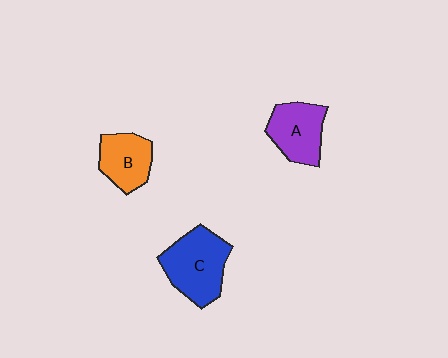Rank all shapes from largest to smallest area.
From largest to smallest: C (blue), A (purple), B (orange).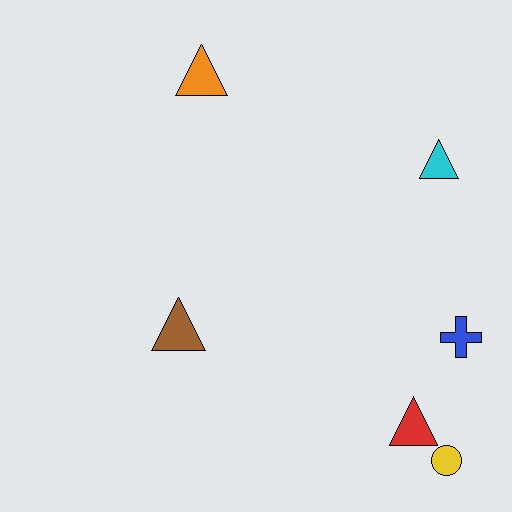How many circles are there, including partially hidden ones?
There is 1 circle.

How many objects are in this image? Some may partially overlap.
There are 6 objects.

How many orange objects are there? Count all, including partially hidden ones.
There is 1 orange object.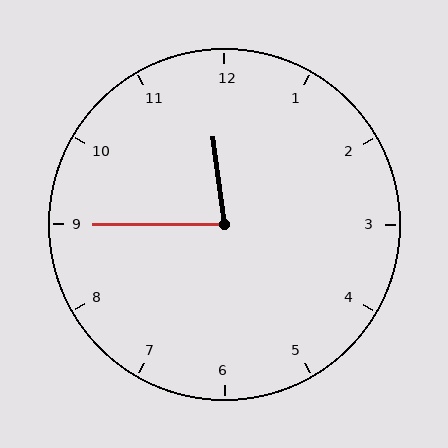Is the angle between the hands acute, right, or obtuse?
It is acute.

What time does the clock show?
11:45.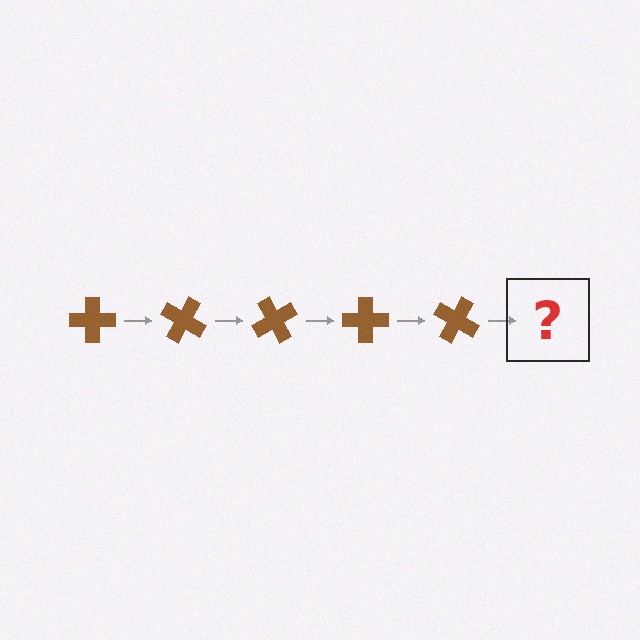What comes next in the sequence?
The next element should be a brown cross rotated 150 degrees.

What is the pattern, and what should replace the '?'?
The pattern is that the cross rotates 30 degrees each step. The '?' should be a brown cross rotated 150 degrees.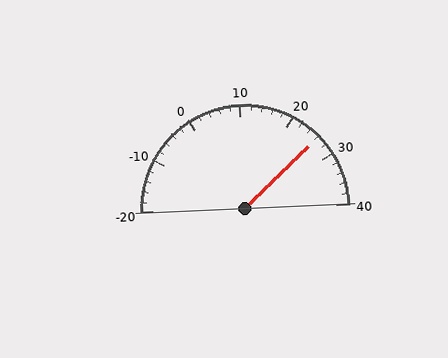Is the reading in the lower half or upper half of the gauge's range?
The reading is in the upper half of the range (-20 to 40).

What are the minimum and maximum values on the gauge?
The gauge ranges from -20 to 40.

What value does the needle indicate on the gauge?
The needle indicates approximately 26.